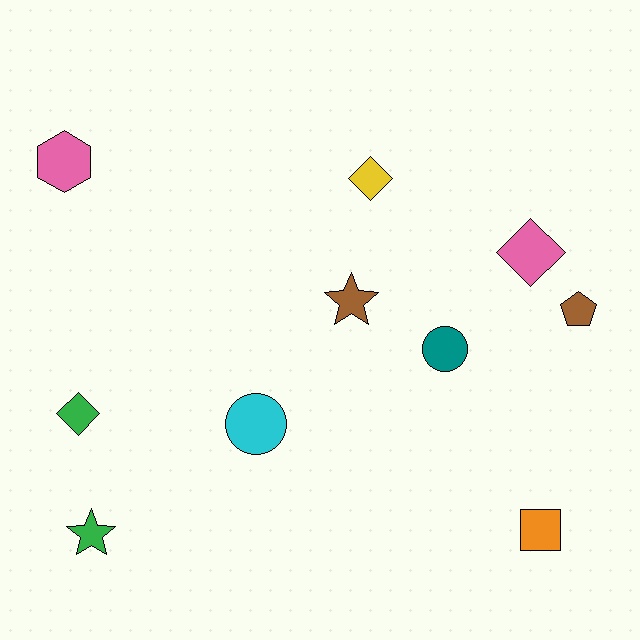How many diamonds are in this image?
There are 3 diamonds.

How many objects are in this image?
There are 10 objects.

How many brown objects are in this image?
There are 2 brown objects.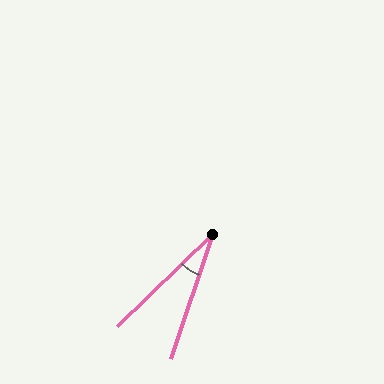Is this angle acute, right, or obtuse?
It is acute.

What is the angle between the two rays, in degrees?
Approximately 28 degrees.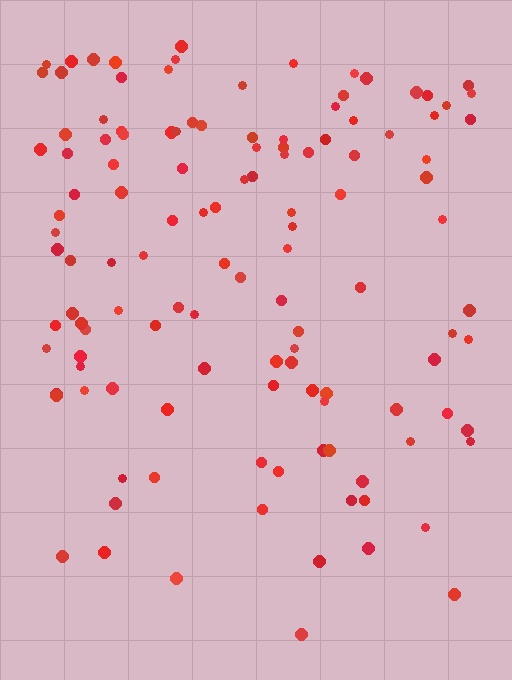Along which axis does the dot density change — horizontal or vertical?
Vertical.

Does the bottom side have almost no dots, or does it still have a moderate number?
Still a moderate number, just noticeably fewer than the top.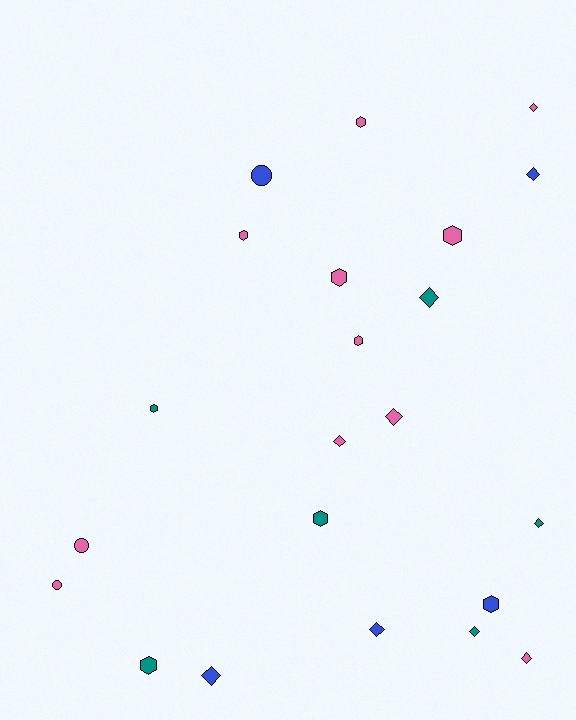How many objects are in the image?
There are 22 objects.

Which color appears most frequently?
Pink, with 11 objects.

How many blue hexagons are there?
There is 1 blue hexagon.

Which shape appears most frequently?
Diamond, with 10 objects.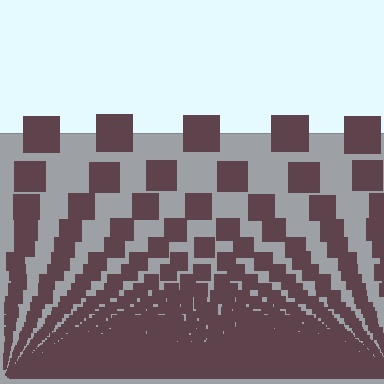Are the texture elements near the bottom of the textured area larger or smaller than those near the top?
Smaller. The gradient is inverted — elements near the bottom are smaller and denser.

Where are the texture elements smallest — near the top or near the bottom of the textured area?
Near the bottom.